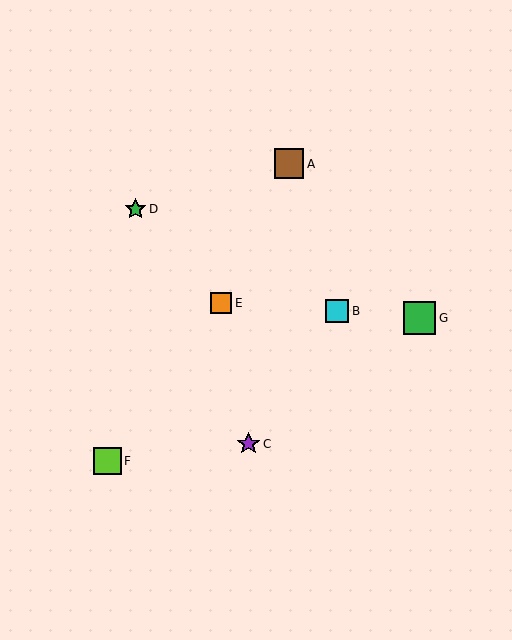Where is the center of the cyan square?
The center of the cyan square is at (337, 311).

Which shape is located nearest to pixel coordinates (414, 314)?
The green square (labeled G) at (420, 318) is nearest to that location.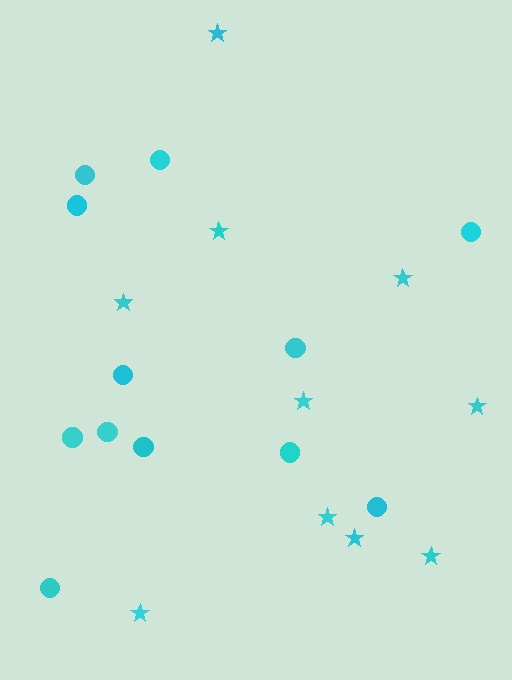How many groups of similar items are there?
There are 2 groups: one group of stars (10) and one group of circles (12).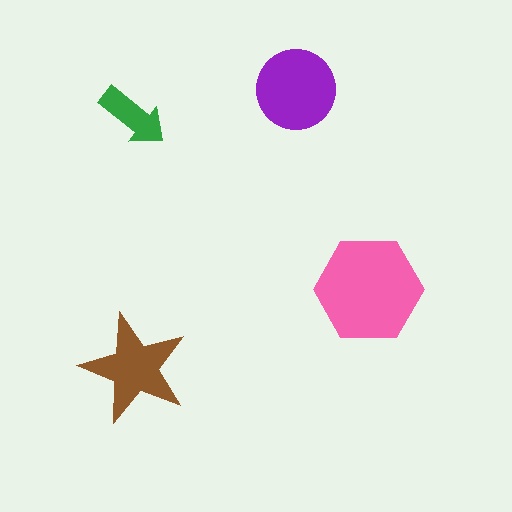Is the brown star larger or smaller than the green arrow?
Larger.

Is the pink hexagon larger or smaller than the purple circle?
Larger.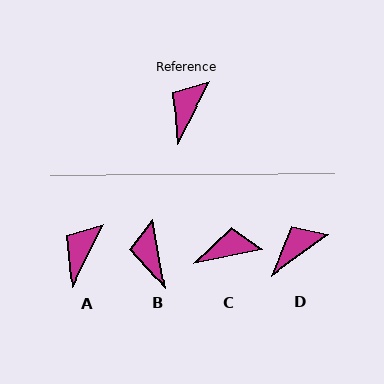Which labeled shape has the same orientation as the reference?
A.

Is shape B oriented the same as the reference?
No, it is off by about 37 degrees.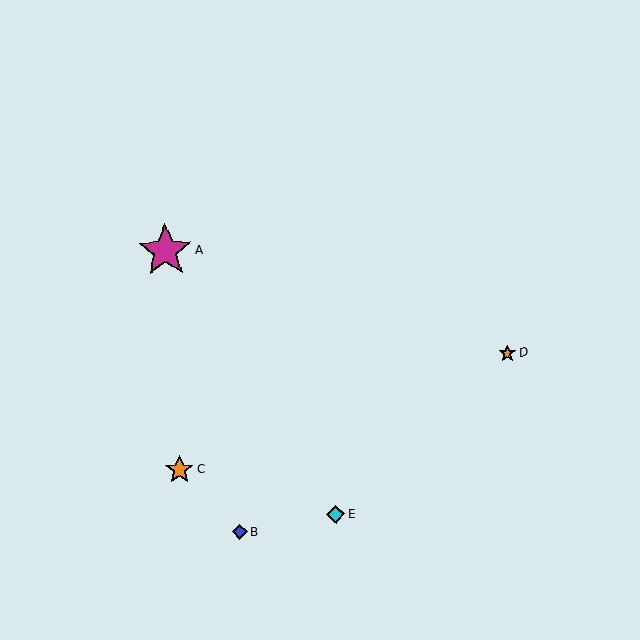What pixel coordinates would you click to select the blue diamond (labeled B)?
Click at (239, 532) to select the blue diamond B.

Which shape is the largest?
The magenta star (labeled A) is the largest.